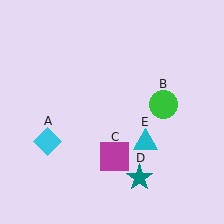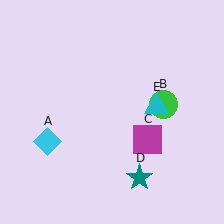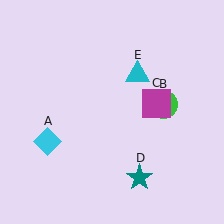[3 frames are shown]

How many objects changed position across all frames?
2 objects changed position: magenta square (object C), cyan triangle (object E).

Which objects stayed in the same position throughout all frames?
Cyan diamond (object A) and green circle (object B) and teal star (object D) remained stationary.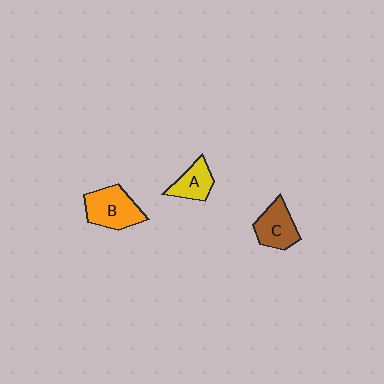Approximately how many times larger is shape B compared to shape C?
Approximately 1.2 times.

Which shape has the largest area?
Shape B (orange).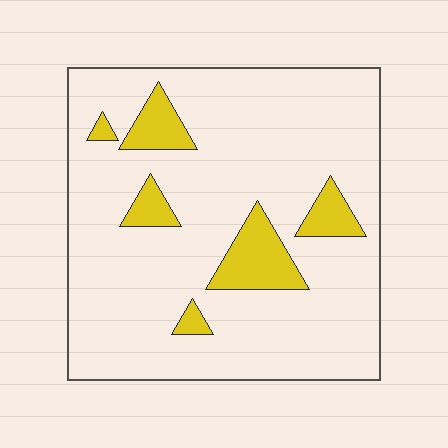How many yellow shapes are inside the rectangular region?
6.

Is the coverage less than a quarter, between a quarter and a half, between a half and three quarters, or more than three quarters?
Less than a quarter.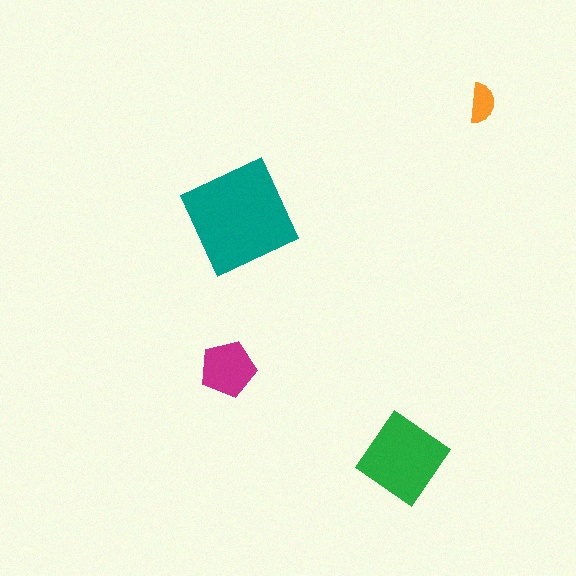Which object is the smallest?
The orange semicircle.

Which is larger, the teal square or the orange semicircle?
The teal square.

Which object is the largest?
The teal square.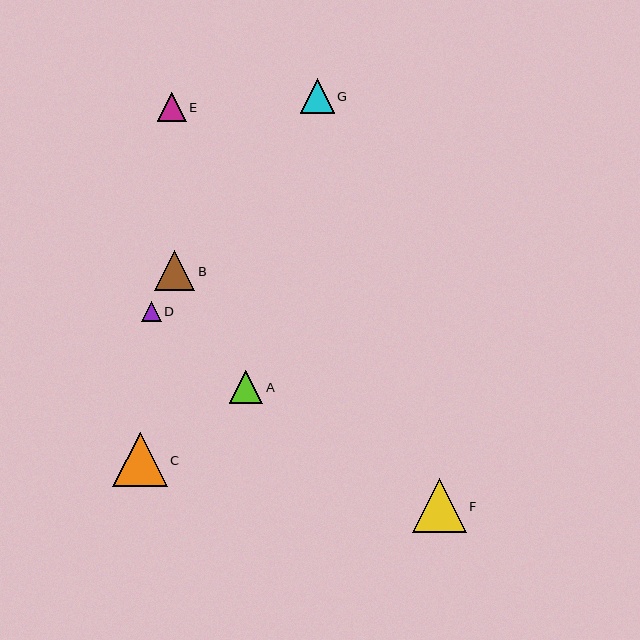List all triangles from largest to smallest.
From largest to smallest: C, F, B, G, A, E, D.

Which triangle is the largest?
Triangle C is the largest with a size of approximately 55 pixels.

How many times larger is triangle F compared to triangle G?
Triangle F is approximately 1.6 times the size of triangle G.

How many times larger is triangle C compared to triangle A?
Triangle C is approximately 1.6 times the size of triangle A.